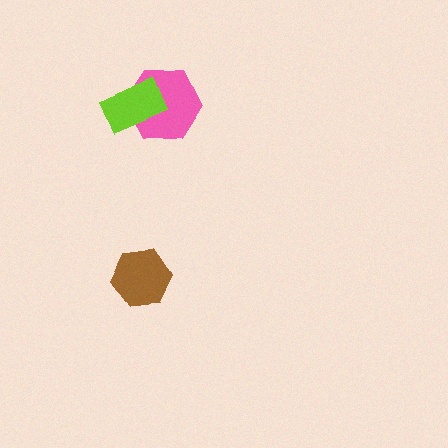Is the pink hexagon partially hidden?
Yes, it is partially covered by another shape.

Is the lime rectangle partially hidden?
No, no other shape covers it.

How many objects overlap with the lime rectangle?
1 object overlaps with the lime rectangle.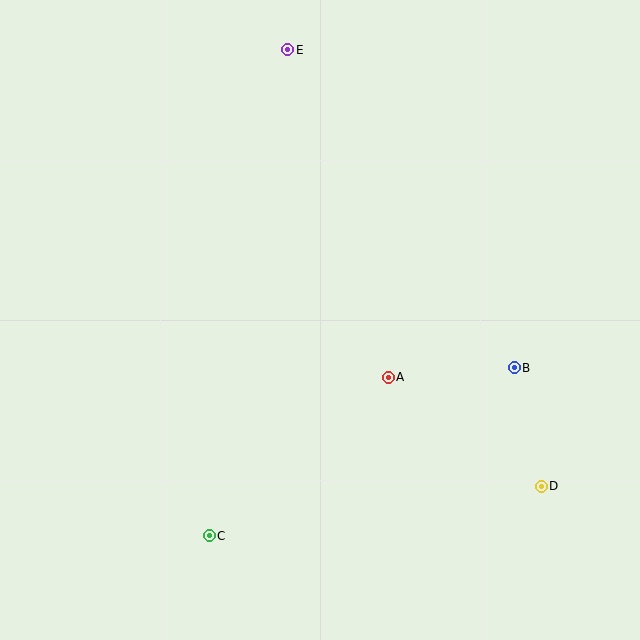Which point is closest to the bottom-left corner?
Point C is closest to the bottom-left corner.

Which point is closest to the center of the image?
Point A at (388, 377) is closest to the center.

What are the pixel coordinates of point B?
Point B is at (514, 368).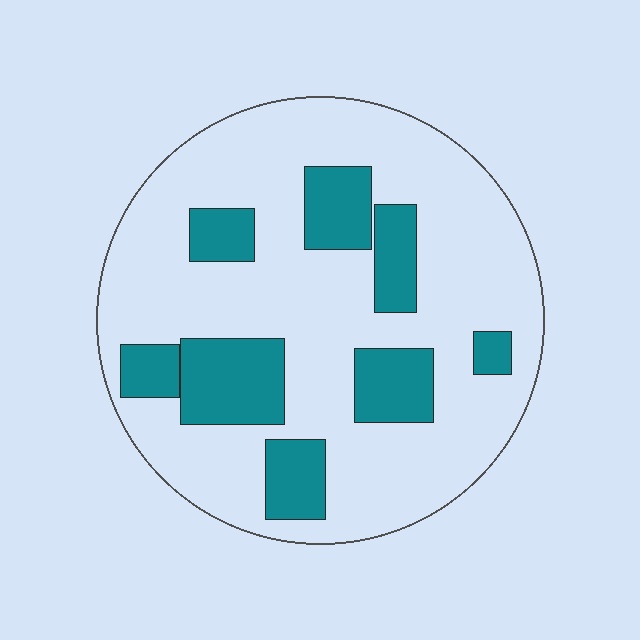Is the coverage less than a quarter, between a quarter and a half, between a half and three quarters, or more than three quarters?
Less than a quarter.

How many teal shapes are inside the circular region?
8.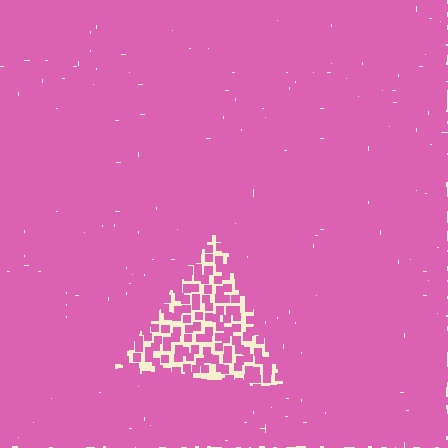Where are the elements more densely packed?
The elements are more densely packed outside the triangle boundary.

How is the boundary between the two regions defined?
The boundary is defined by a change in element density (approximately 2.8x ratio). All elements are the same color, size, and shape.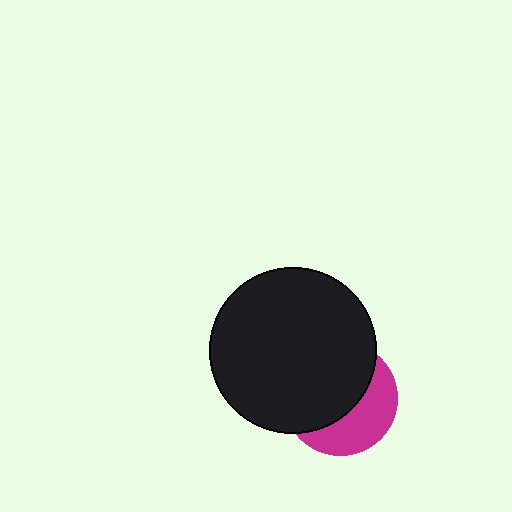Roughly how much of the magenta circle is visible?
A small part of it is visible (roughly 40%).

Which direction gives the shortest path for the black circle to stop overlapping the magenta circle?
Moving toward the upper-left gives the shortest separation.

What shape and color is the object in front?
The object in front is a black circle.